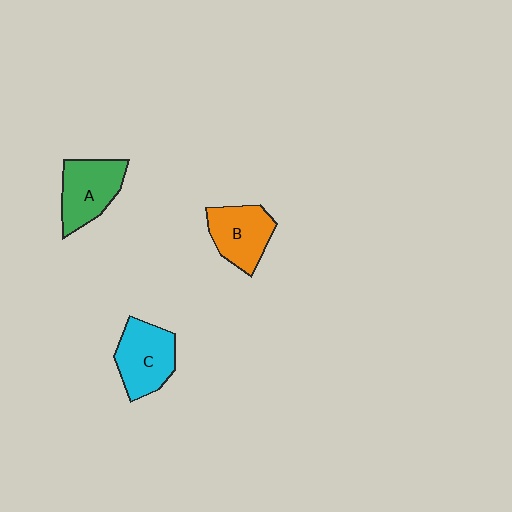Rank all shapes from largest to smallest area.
From largest to smallest: C (cyan), A (green), B (orange).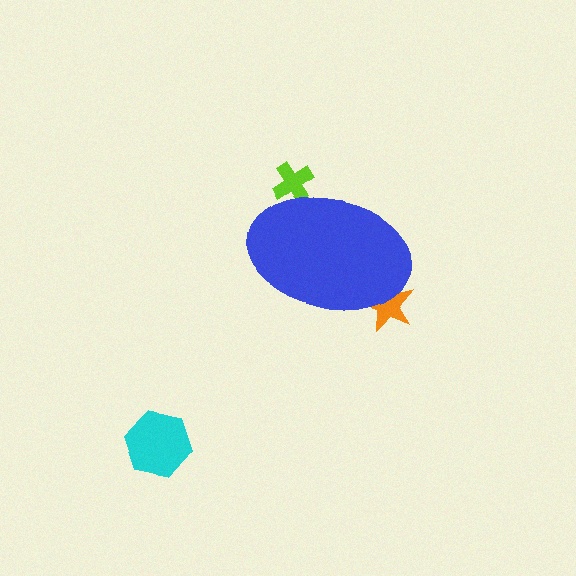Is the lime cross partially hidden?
Yes, the lime cross is partially hidden behind the blue ellipse.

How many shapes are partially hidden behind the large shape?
2 shapes are partially hidden.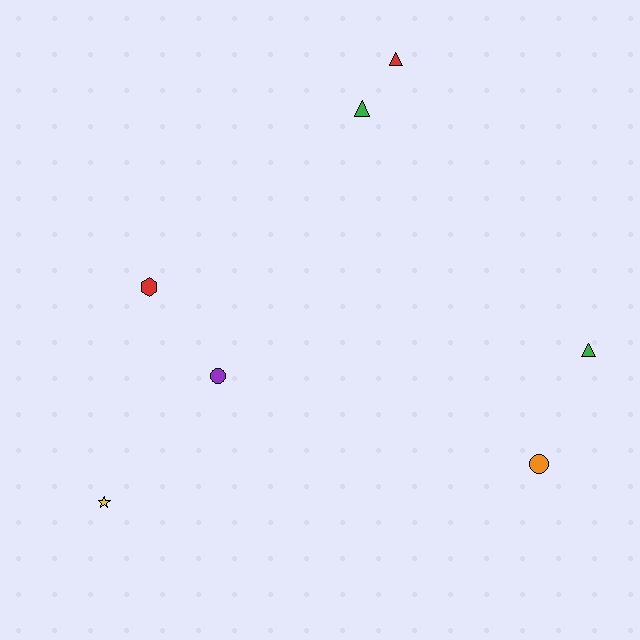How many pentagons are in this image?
There are no pentagons.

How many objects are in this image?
There are 7 objects.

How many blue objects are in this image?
There are no blue objects.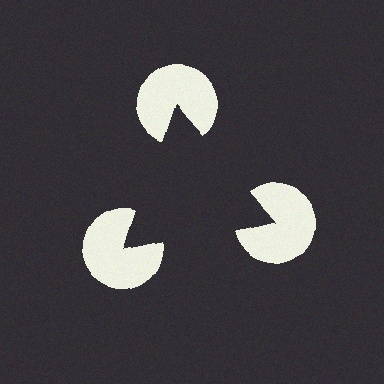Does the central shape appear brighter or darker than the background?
It typically appears slightly darker than the background, even though no actual brightness change is drawn.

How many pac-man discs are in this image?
There are 3 — one at each vertex of the illusory triangle.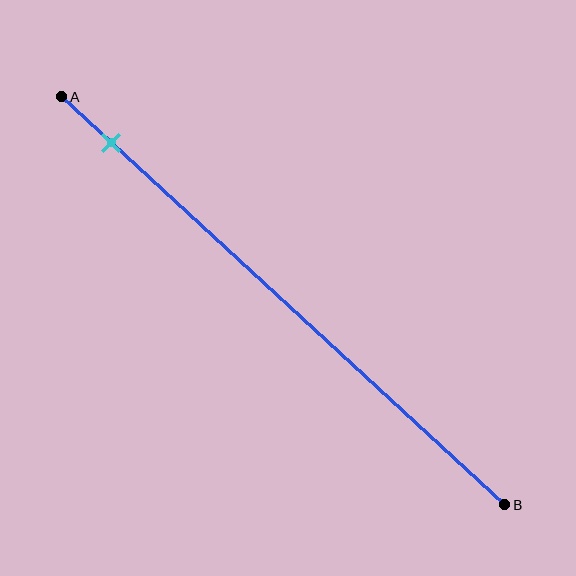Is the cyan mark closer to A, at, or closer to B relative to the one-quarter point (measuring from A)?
The cyan mark is closer to point A than the one-quarter point of segment AB.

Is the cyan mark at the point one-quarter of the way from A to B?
No, the mark is at about 10% from A, not at the 25% one-quarter point.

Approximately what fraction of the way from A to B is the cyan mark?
The cyan mark is approximately 10% of the way from A to B.